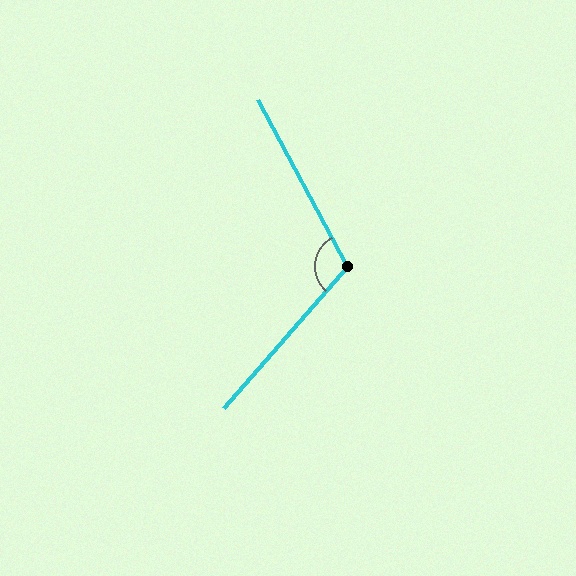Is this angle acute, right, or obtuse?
It is obtuse.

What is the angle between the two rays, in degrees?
Approximately 111 degrees.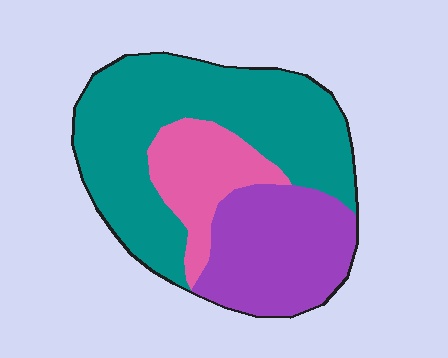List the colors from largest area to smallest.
From largest to smallest: teal, purple, pink.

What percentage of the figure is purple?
Purple covers roughly 30% of the figure.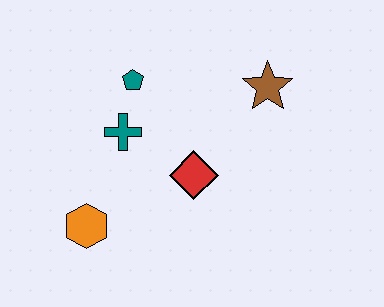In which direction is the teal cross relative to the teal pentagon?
The teal cross is below the teal pentagon.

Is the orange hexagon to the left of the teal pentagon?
Yes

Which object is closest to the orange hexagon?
The teal cross is closest to the orange hexagon.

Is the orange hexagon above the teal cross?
No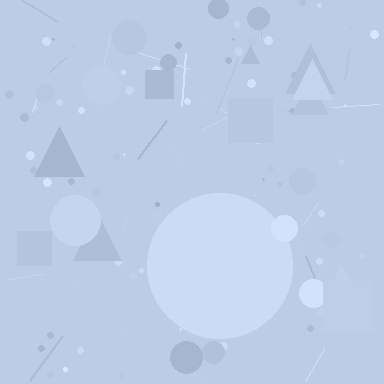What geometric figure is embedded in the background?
A circle is embedded in the background.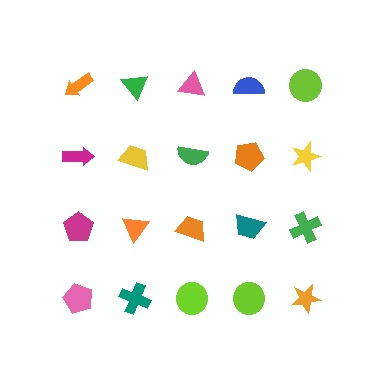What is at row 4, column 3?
A lime circle.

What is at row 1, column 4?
A blue semicircle.